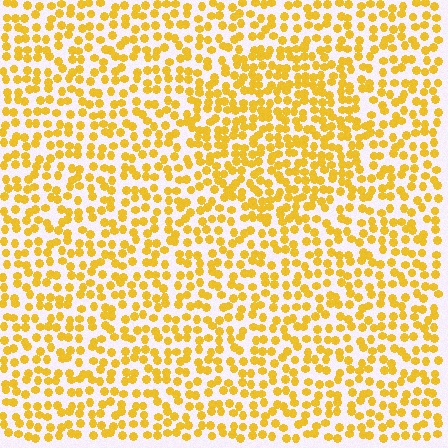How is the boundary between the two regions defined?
The boundary is defined by a change in element density (approximately 1.5x ratio). All elements are the same color, size, and shape.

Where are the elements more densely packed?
The elements are more densely packed inside the circle boundary.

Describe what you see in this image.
The image contains small yellow elements arranged at two different densities. A circle-shaped region is visible where the elements are more densely packed than the surrounding area.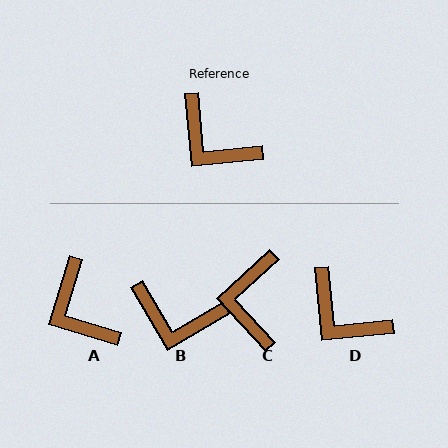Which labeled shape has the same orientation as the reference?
D.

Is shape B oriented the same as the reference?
No, it is off by about 25 degrees.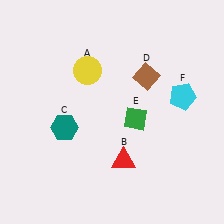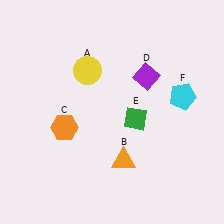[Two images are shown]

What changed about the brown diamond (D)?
In Image 1, D is brown. In Image 2, it changed to purple.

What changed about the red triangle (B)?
In Image 1, B is red. In Image 2, it changed to orange.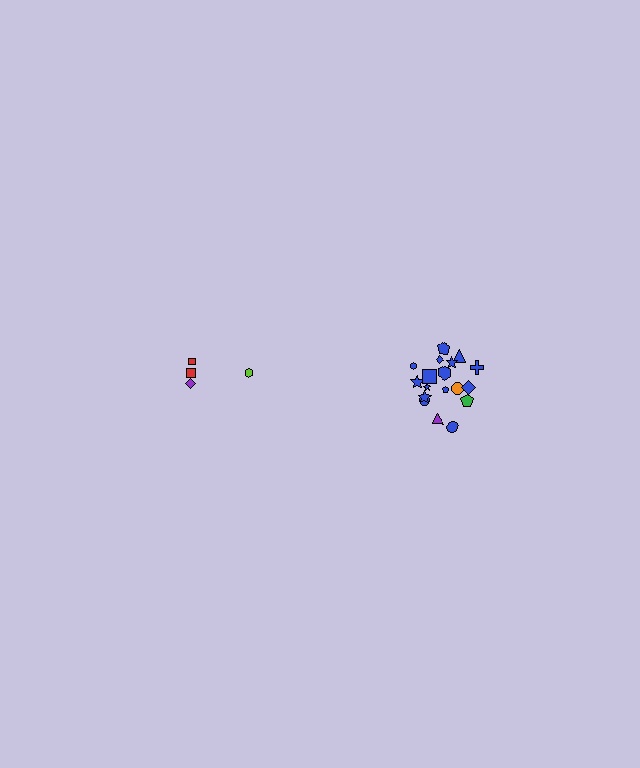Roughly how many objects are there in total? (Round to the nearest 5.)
Roughly 20 objects in total.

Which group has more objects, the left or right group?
The right group.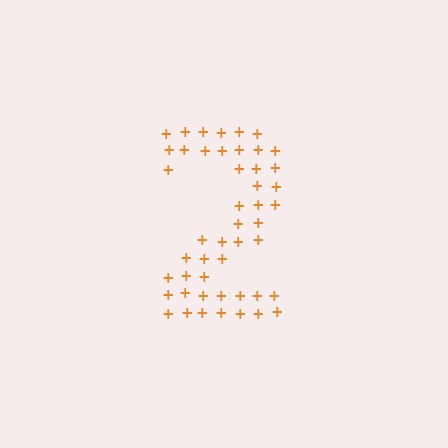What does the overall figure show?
The overall figure shows the digit 2.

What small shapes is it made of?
It is made of small plus signs.